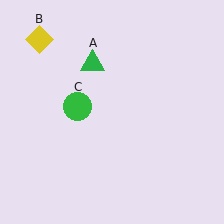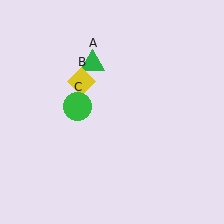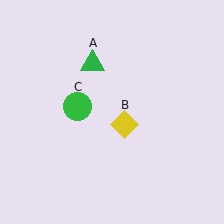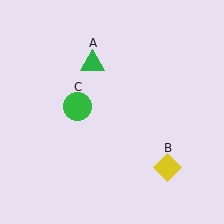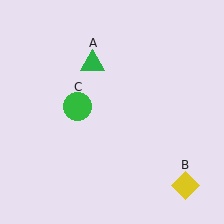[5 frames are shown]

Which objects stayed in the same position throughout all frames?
Green triangle (object A) and green circle (object C) remained stationary.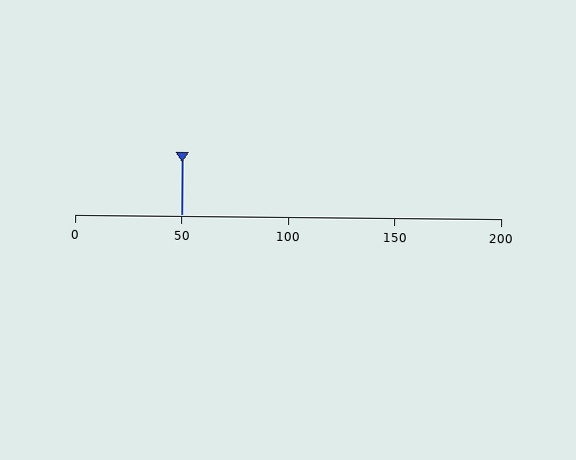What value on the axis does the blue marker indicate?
The marker indicates approximately 50.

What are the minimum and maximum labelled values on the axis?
The axis runs from 0 to 200.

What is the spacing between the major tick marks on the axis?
The major ticks are spaced 50 apart.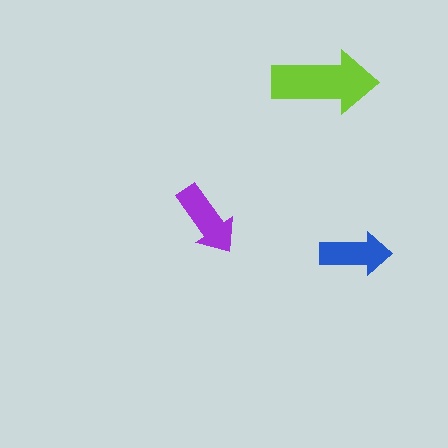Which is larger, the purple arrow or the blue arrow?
The purple one.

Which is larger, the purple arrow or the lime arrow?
The lime one.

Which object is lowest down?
The blue arrow is bottommost.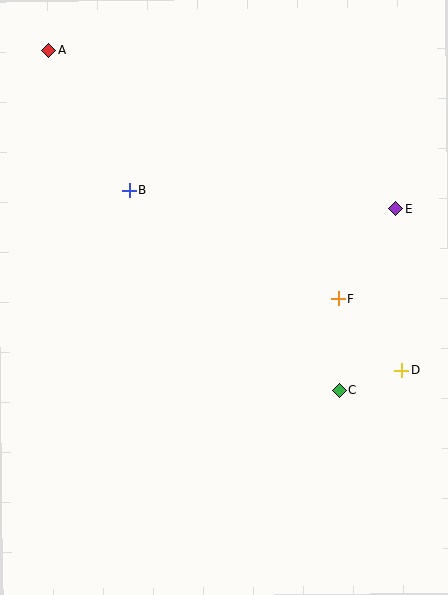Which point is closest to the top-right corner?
Point E is closest to the top-right corner.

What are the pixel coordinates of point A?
Point A is at (49, 50).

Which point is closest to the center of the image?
Point F at (339, 299) is closest to the center.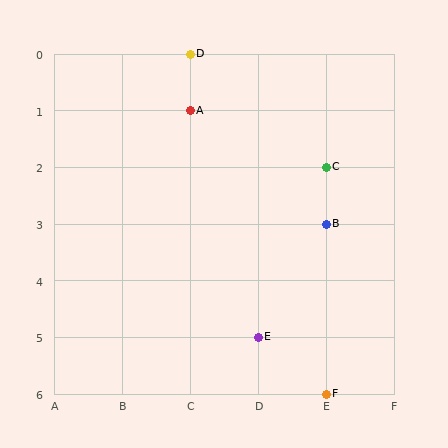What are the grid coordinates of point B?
Point B is at grid coordinates (E, 3).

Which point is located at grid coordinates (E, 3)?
Point B is at (E, 3).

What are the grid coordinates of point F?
Point F is at grid coordinates (E, 6).